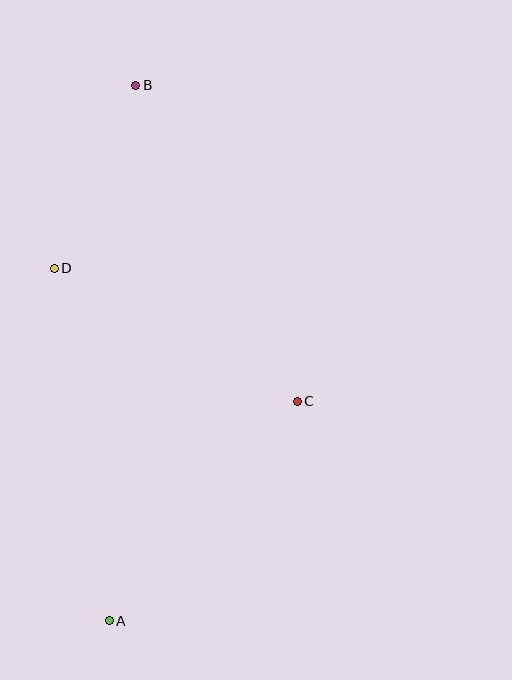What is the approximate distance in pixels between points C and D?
The distance between C and D is approximately 277 pixels.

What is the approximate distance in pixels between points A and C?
The distance between A and C is approximately 289 pixels.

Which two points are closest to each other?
Points B and D are closest to each other.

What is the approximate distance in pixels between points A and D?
The distance between A and D is approximately 357 pixels.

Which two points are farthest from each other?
Points A and B are farthest from each other.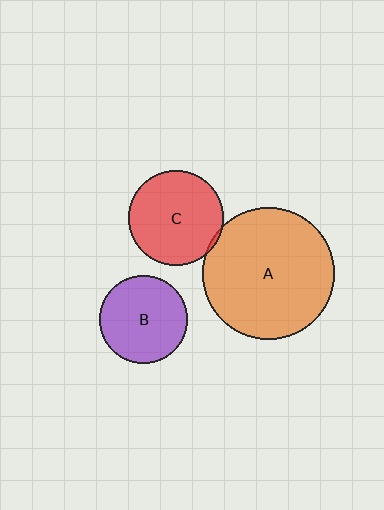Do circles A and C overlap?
Yes.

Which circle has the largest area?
Circle A (orange).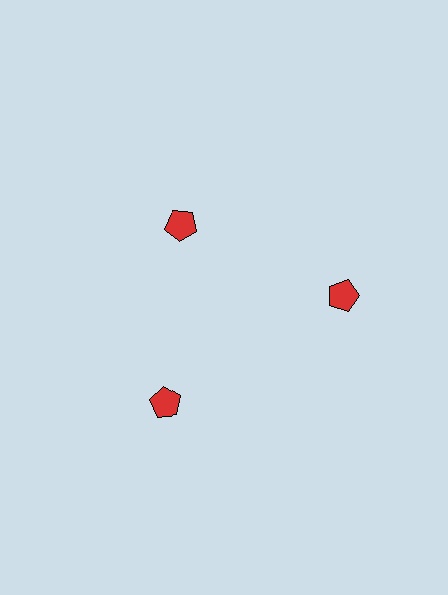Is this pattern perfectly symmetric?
No. The 3 red pentagons are arranged in a ring, but one element near the 11 o'clock position is pulled inward toward the center, breaking the 3-fold rotational symmetry.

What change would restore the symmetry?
The symmetry would be restored by moving it outward, back onto the ring so that all 3 pentagons sit at equal angles and equal distance from the center.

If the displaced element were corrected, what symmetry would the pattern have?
It would have 3-fold rotational symmetry — the pattern would map onto itself every 120 degrees.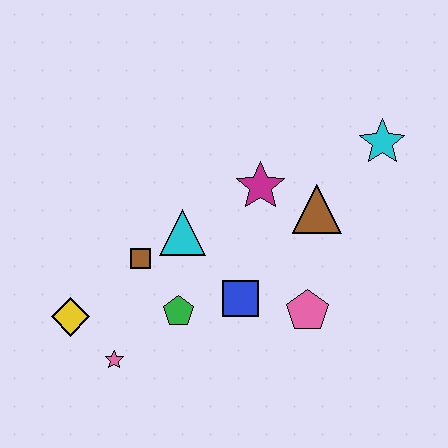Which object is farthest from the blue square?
The cyan star is farthest from the blue square.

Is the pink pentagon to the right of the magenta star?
Yes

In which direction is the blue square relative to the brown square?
The blue square is to the right of the brown square.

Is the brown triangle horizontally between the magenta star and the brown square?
No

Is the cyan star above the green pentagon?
Yes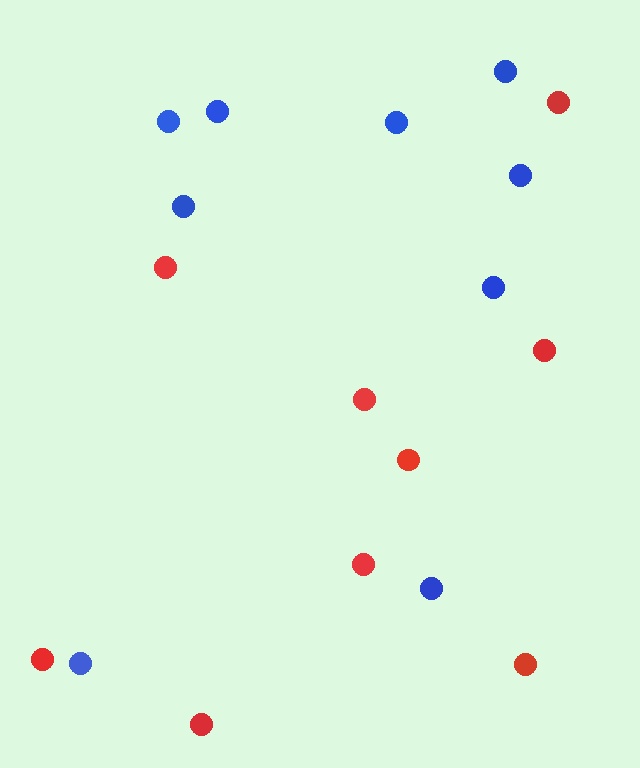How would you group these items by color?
There are 2 groups: one group of red circles (9) and one group of blue circles (9).